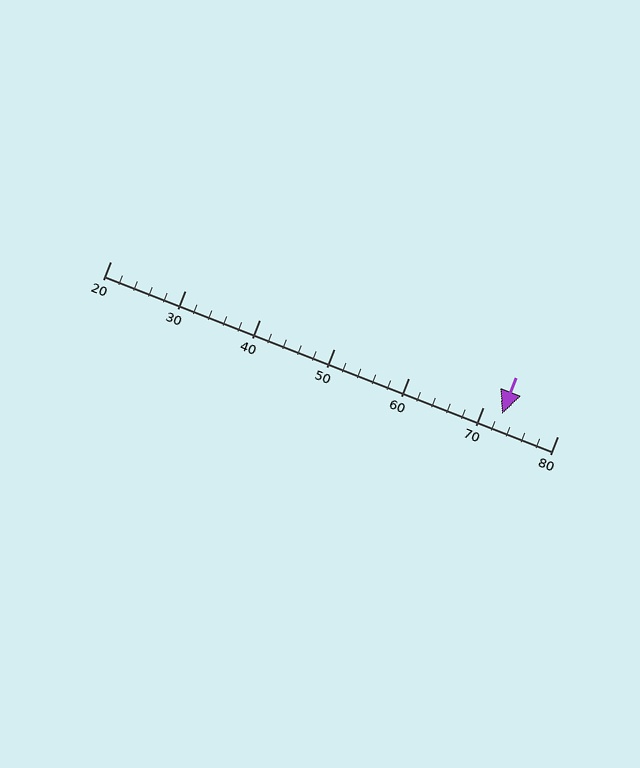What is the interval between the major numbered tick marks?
The major tick marks are spaced 10 units apart.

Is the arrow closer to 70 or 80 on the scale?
The arrow is closer to 70.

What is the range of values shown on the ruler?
The ruler shows values from 20 to 80.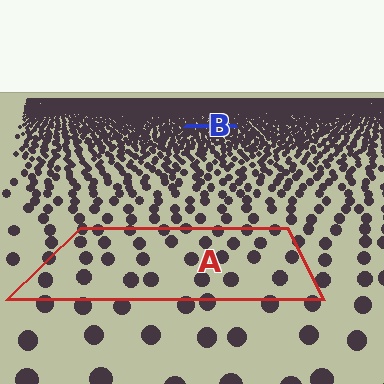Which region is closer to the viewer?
Region A is closer. The texture elements there are larger and more spread out.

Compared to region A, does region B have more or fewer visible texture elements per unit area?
Region B has more texture elements per unit area — they are packed more densely because it is farther away.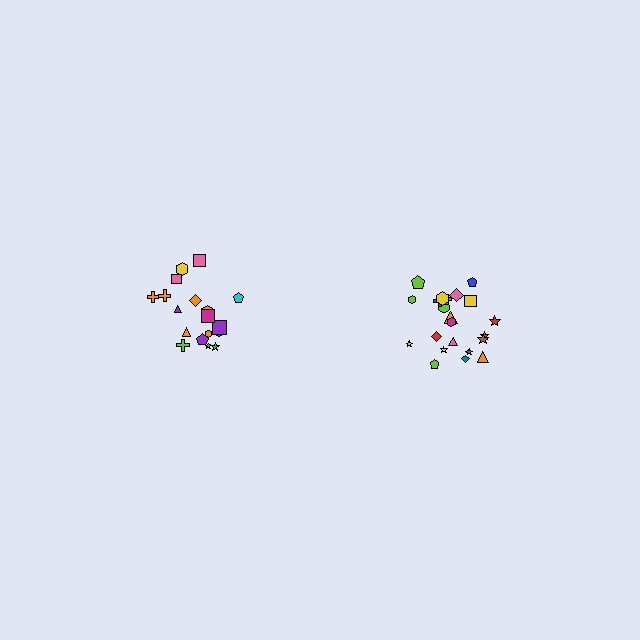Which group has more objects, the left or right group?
The right group.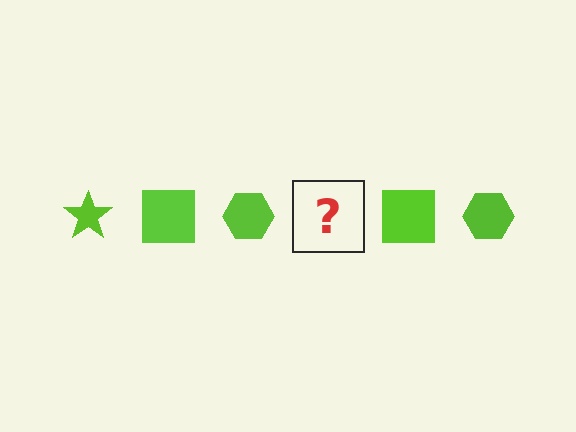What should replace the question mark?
The question mark should be replaced with a lime star.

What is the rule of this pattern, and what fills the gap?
The rule is that the pattern cycles through star, square, hexagon shapes in lime. The gap should be filled with a lime star.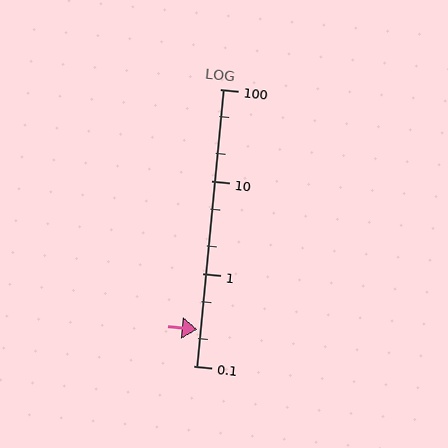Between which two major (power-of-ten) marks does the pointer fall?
The pointer is between 0.1 and 1.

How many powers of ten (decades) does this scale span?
The scale spans 3 decades, from 0.1 to 100.